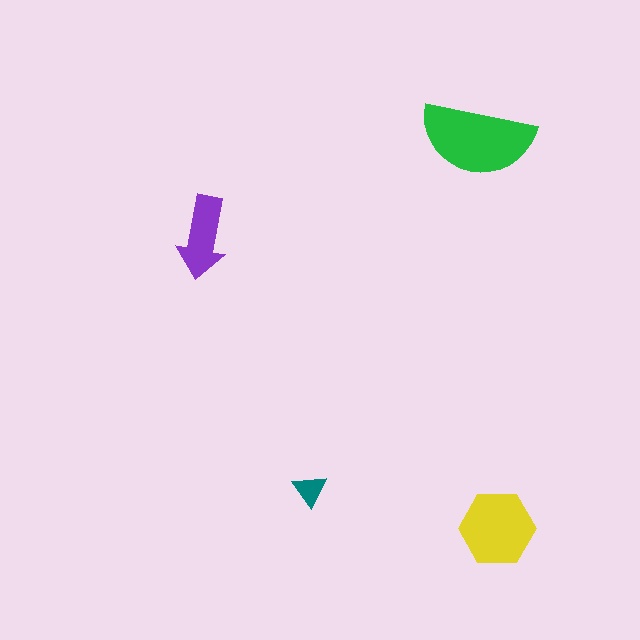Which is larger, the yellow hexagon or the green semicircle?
The green semicircle.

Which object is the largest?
The green semicircle.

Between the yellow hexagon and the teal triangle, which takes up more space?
The yellow hexagon.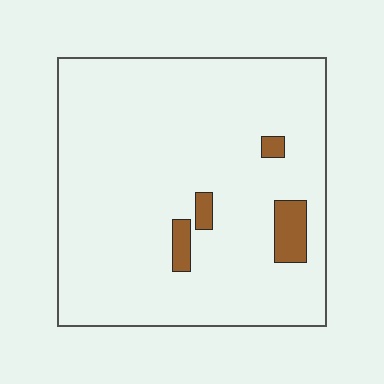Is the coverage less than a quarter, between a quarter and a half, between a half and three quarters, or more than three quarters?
Less than a quarter.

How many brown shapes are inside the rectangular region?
4.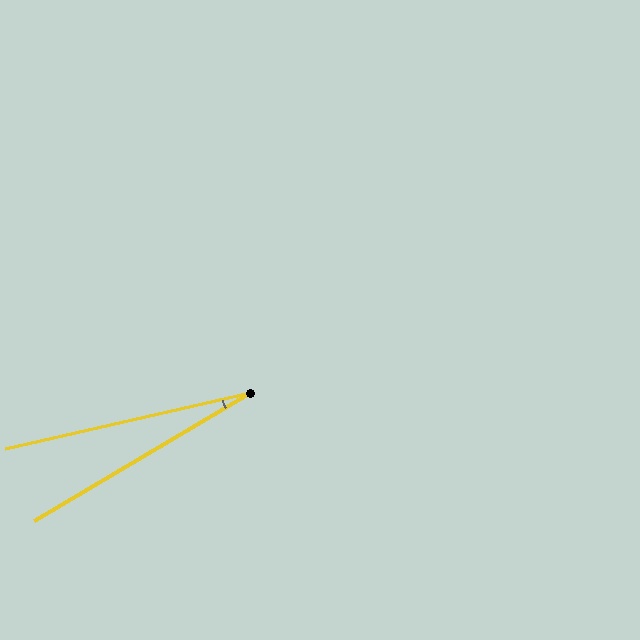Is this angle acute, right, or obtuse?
It is acute.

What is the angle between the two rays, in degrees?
Approximately 18 degrees.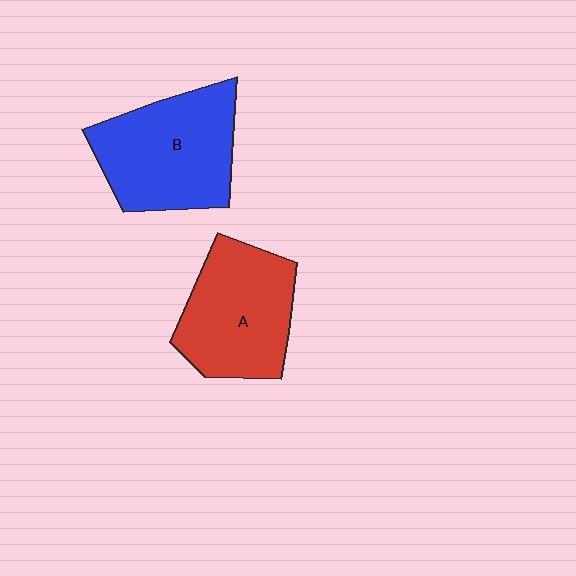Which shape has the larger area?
Shape B (blue).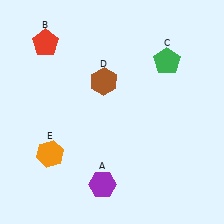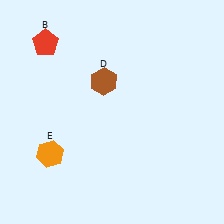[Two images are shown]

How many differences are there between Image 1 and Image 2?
There are 2 differences between the two images.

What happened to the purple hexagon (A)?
The purple hexagon (A) was removed in Image 2. It was in the bottom-left area of Image 1.